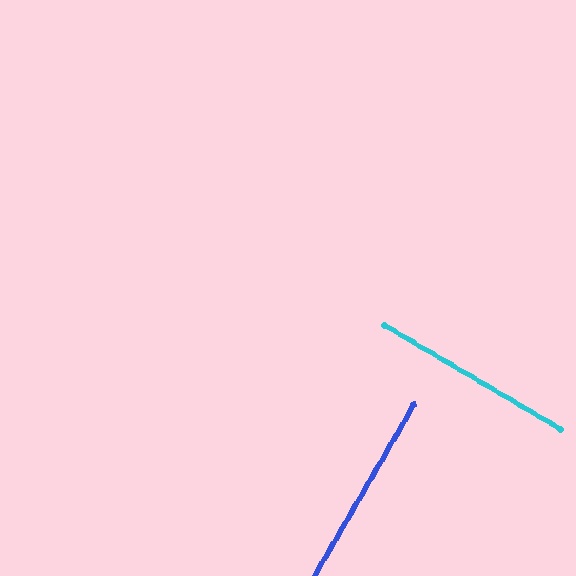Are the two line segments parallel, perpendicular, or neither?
Perpendicular — they meet at approximately 90°.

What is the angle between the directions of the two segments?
Approximately 90 degrees.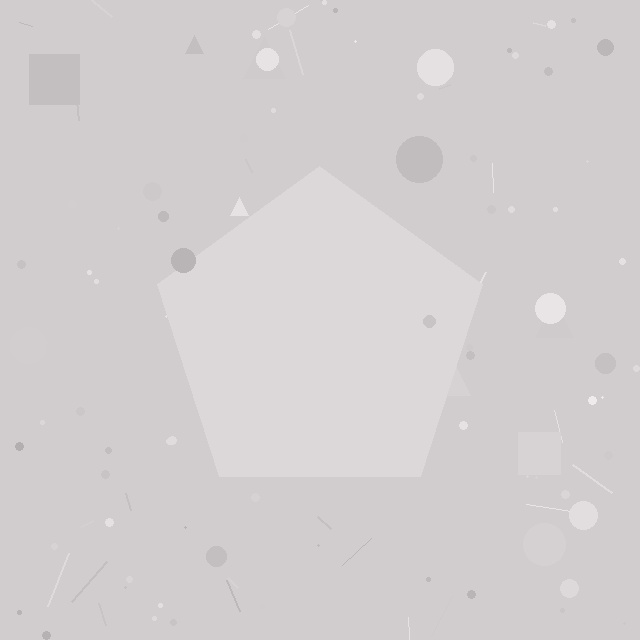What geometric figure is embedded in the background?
A pentagon is embedded in the background.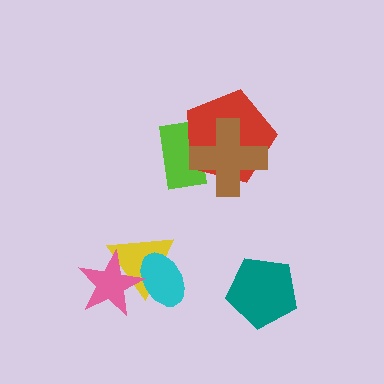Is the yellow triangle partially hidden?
Yes, it is partially covered by another shape.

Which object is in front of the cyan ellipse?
The pink star is in front of the cyan ellipse.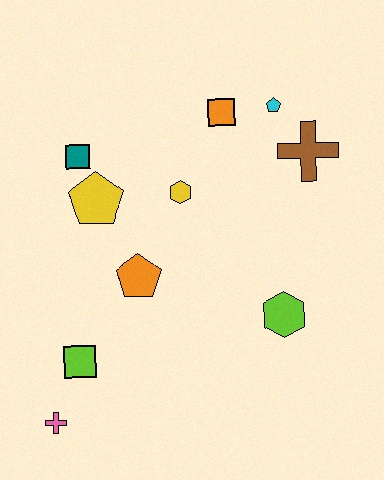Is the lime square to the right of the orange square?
No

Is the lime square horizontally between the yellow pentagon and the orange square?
No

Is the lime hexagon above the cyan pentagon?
No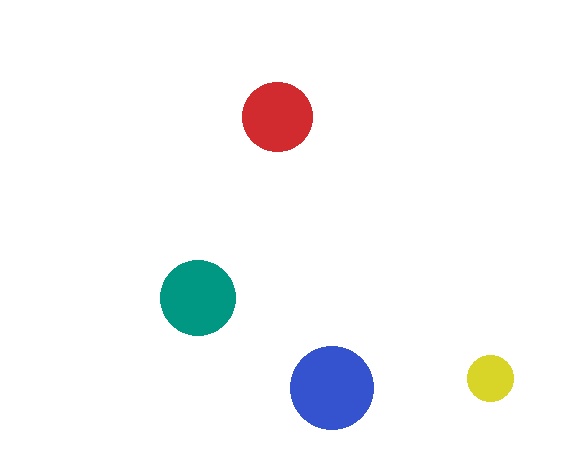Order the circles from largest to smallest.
the blue one, the teal one, the red one, the yellow one.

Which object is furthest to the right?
The yellow circle is rightmost.